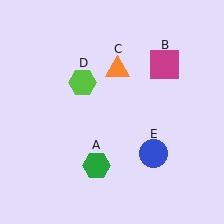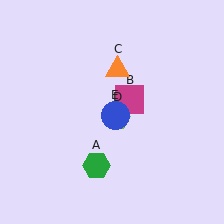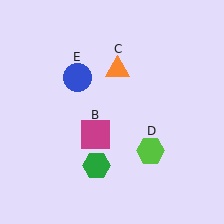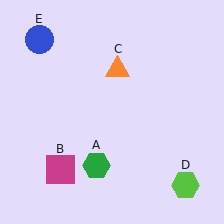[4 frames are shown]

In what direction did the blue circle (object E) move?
The blue circle (object E) moved up and to the left.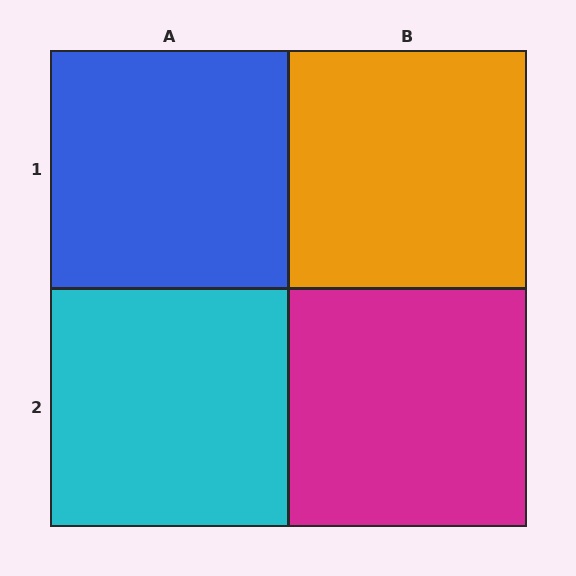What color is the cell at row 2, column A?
Cyan.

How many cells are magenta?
1 cell is magenta.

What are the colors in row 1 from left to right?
Blue, orange.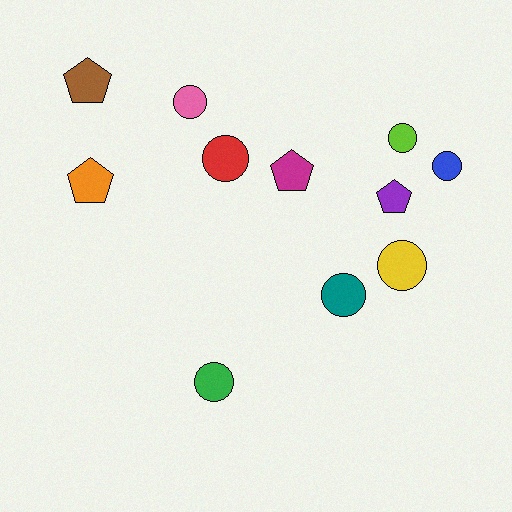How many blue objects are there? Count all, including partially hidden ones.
There is 1 blue object.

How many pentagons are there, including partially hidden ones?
There are 4 pentagons.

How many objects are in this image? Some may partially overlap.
There are 11 objects.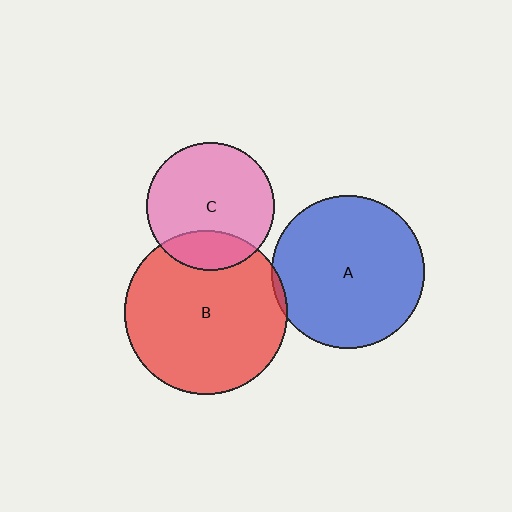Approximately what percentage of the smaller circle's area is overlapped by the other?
Approximately 5%.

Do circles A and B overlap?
Yes.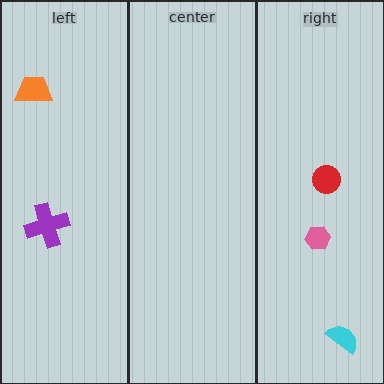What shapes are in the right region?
The red circle, the pink hexagon, the cyan semicircle.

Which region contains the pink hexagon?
The right region.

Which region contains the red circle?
The right region.